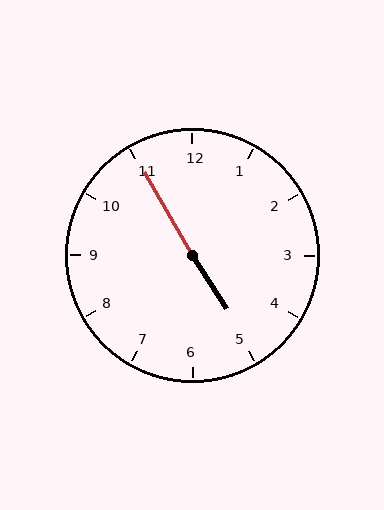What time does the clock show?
4:55.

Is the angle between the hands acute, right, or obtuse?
It is obtuse.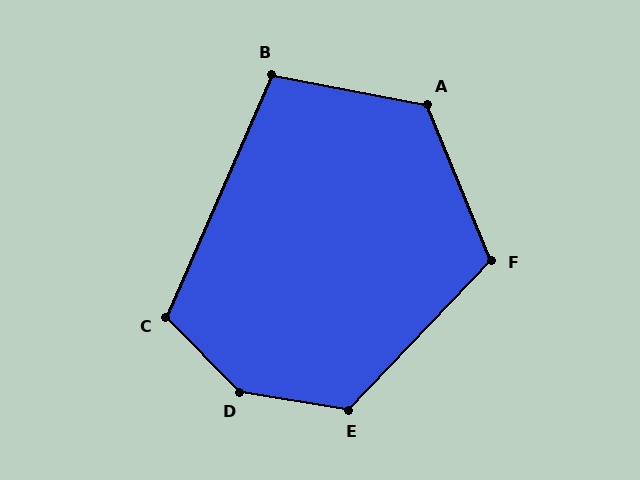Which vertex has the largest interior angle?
D, at approximately 144 degrees.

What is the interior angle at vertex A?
Approximately 123 degrees (obtuse).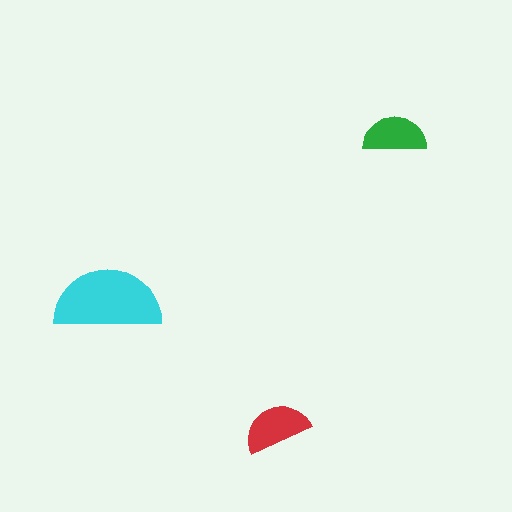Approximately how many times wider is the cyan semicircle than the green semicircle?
About 1.5 times wider.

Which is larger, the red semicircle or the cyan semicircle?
The cyan one.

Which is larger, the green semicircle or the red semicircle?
The red one.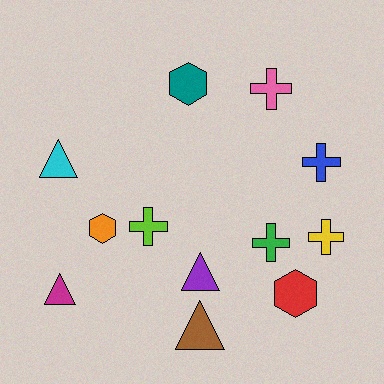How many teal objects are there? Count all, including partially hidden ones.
There is 1 teal object.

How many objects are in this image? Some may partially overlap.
There are 12 objects.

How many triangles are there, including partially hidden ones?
There are 4 triangles.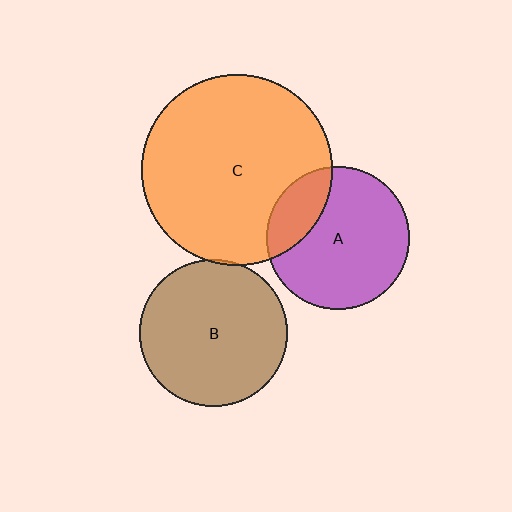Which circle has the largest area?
Circle C (orange).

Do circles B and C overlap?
Yes.